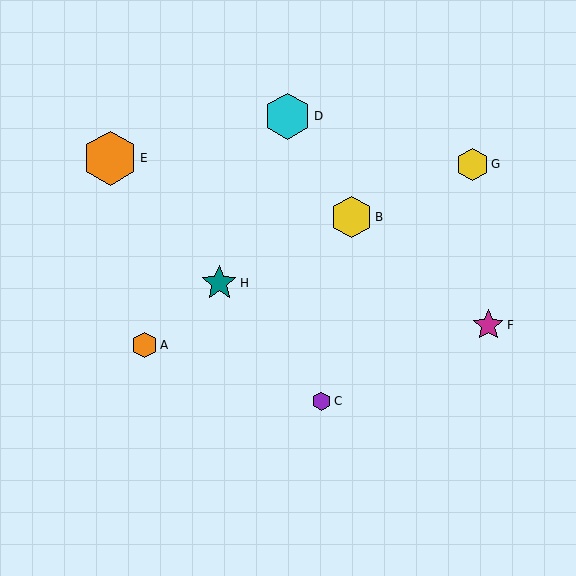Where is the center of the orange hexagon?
The center of the orange hexagon is at (145, 345).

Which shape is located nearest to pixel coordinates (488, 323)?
The magenta star (labeled F) at (488, 325) is nearest to that location.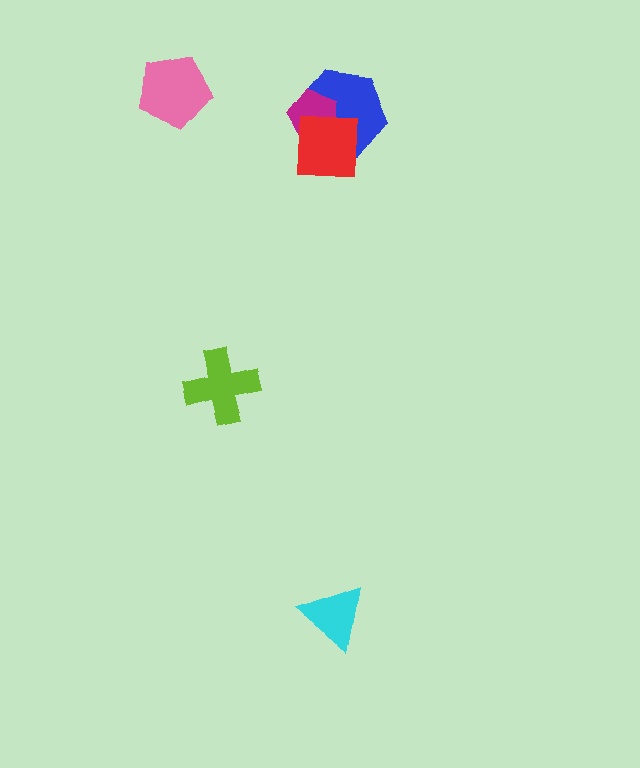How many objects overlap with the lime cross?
0 objects overlap with the lime cross.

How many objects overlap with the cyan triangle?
0 objects overlap with the cyan triangle.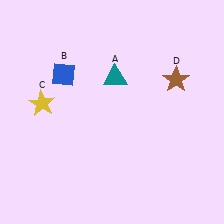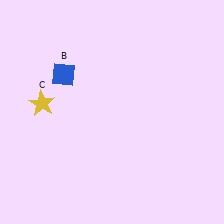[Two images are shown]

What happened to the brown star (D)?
The brown star (D) was removed in Image 2. It was in the top-right area of Image 1.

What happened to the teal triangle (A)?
The teal triangle (A) was removed in Image 2. It was in the top-right area of Image 1.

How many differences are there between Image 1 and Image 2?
There are 2 differences between the two images.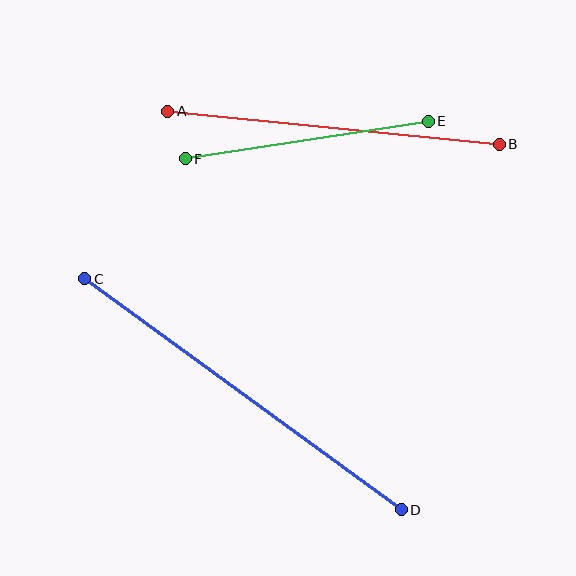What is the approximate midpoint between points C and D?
The midpoint is at approximately (243, 394) pixels.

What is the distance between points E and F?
The distance is approximately 246 pixels.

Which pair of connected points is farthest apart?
Points C and D are farthest apart.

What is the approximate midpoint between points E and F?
The midpoint is at approximately (307, 140) pixels.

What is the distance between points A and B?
The distance is approximately 333 pixels.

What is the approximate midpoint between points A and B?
The midpoint is at approximately (334, 128) pixels.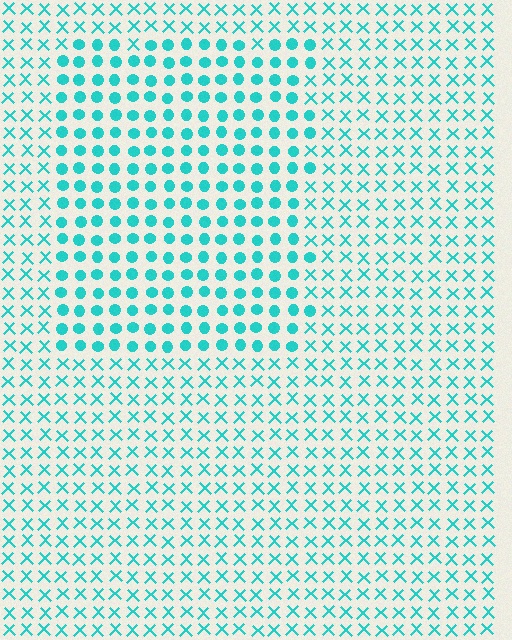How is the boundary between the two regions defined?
The boundary is defined by a change in element shape: circles inside vs. X marks outside. All elements share the same color and spacing.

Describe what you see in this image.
The image is filled with small cyan elements arranged in a uniform grid. A rectangle-shaped region contains circles, while the surrounding area contains X marks. The boundary is defined purely by the change in element shape.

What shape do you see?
I see a rectangle.